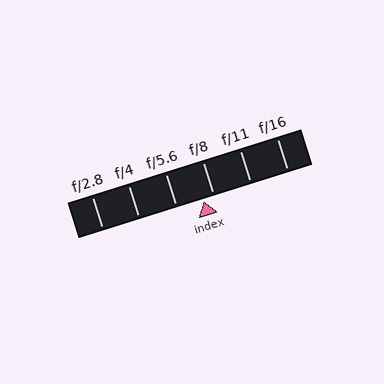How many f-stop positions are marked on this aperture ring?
There are 6 f-stop positions marked.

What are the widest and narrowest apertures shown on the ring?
The widest aperture shown is f/2.8 and the narrowest is f/16.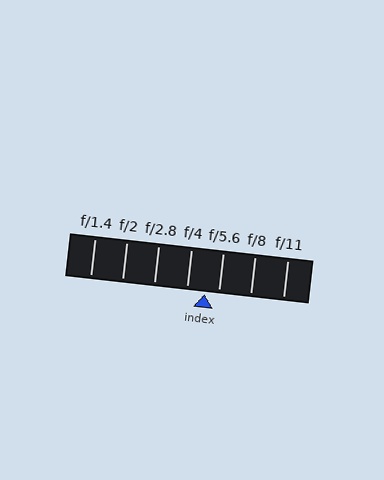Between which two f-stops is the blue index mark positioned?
The index mark is between f/4 and f/5.6.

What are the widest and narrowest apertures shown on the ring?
The widest aperture shown is f/1.4 and the narrowest is f/11.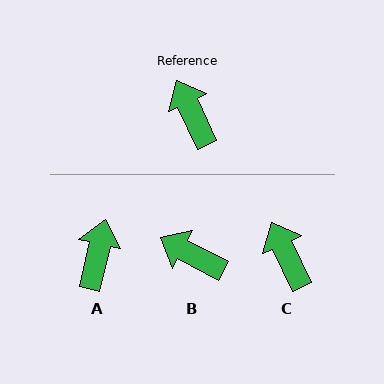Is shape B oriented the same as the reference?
No, it is off by about 37 degrees.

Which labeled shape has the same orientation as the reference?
C.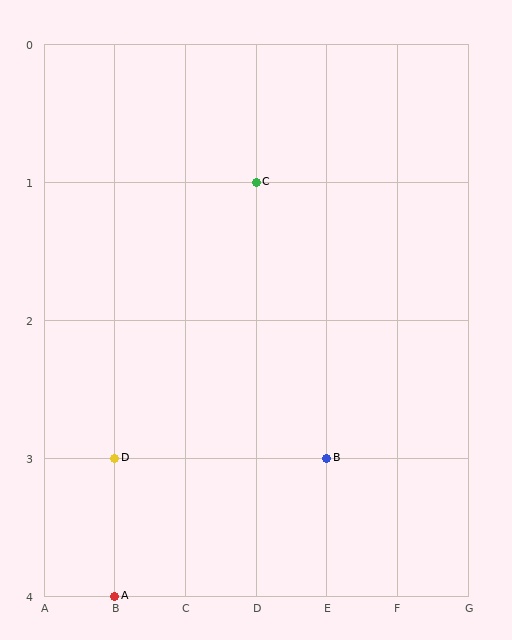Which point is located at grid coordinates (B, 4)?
Point A is at (B, 4).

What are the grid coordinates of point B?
Point B is at grid coordinates (E, 3).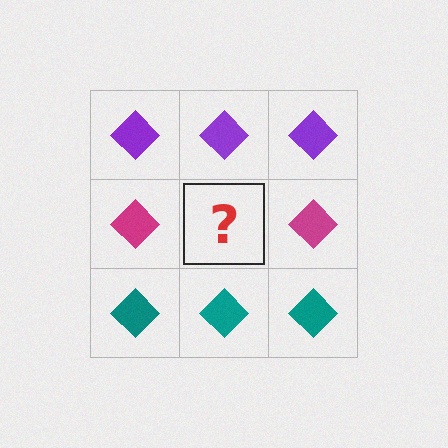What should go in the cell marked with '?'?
The missing cell should contain a magenta diamond.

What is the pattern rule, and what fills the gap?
The rule is that each row has a consistent color. The gap should be filled with a magenta diamond.